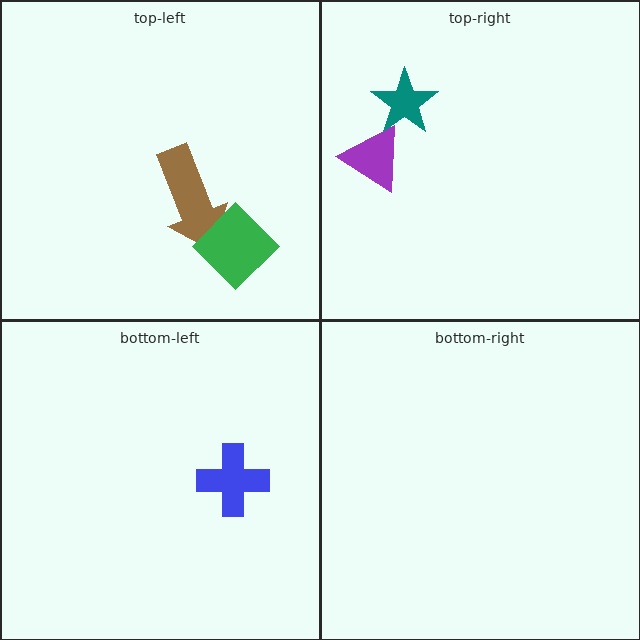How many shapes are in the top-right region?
2.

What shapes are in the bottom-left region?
The blue cross.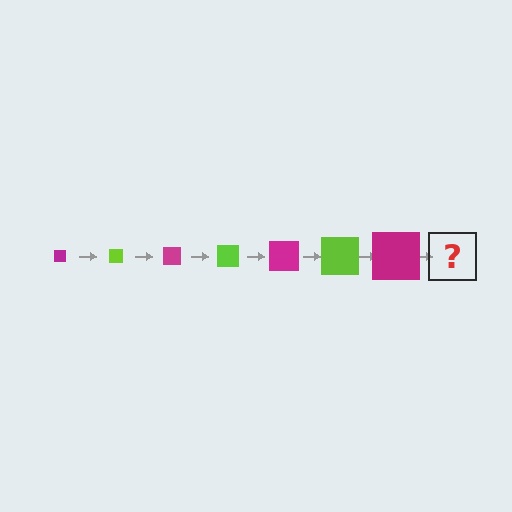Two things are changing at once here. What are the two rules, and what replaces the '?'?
The two rules are that the square grows larger each step and the color cycles through magenta and lime. The '?' should be a lime square, larger than the previous one.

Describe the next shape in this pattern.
It should be a lime square, larger than the previous one.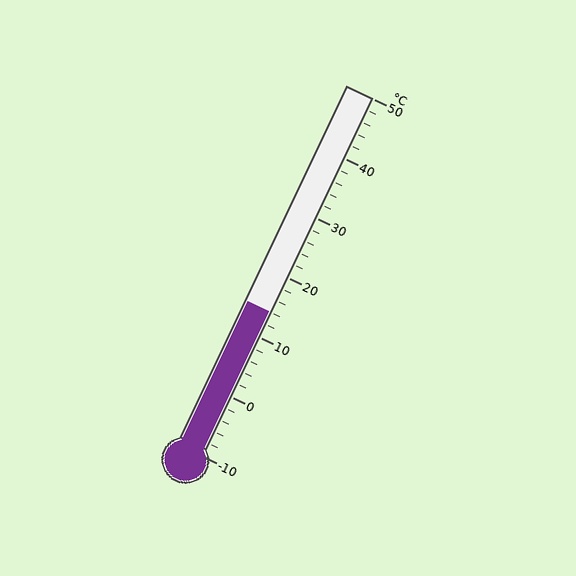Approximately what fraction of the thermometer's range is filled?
The thermometer is filled to approximately 40% of its range.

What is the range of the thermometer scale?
The thermometer scale ranges from -10°C to 50°C.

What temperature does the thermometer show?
The thermometer shows approximately 14°C.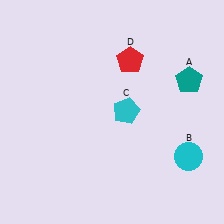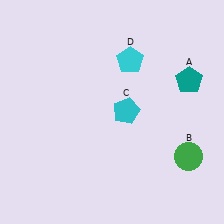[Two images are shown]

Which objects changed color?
B changed from cyan to green. D changed from red to cyan.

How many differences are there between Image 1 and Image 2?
There are 2 differences between the two images.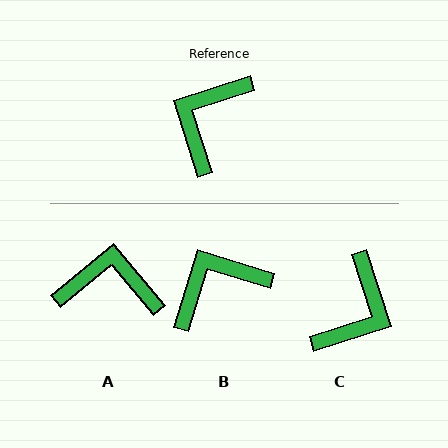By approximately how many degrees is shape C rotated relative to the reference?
Approximately 180 degrees clockwise.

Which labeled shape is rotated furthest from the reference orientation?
C, about 180 degrees away.